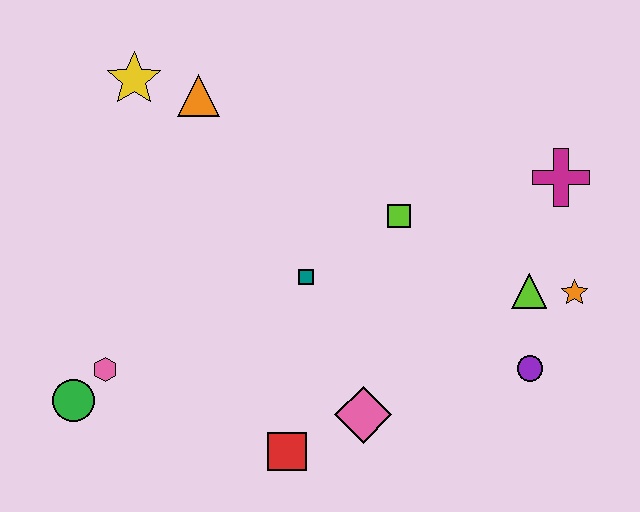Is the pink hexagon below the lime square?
Yes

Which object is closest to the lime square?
The teal square is closest to the lime square.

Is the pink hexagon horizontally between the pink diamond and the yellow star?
No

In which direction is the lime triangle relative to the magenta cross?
The lime triangle is below the magenta cross.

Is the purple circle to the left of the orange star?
Yes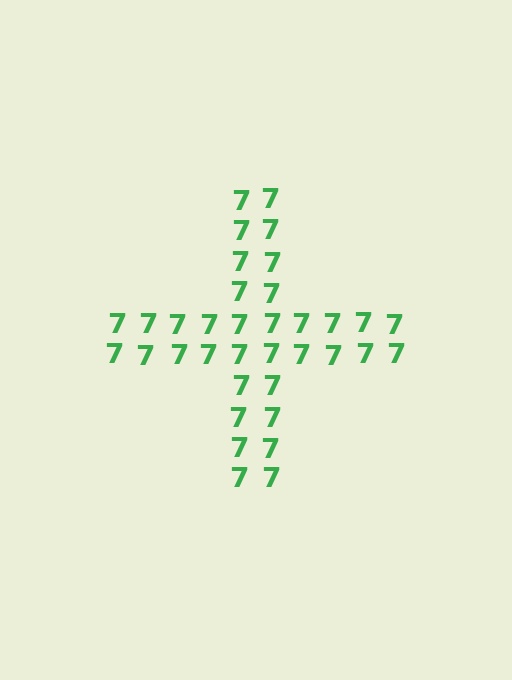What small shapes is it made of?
It is made of small digit 7's.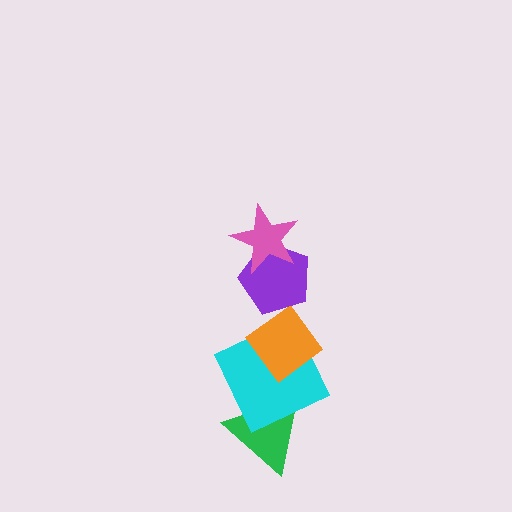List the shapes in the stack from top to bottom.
From top to bottom: the pink star, the purple pentagon, the orange diamond, the cyan square, the green triangle.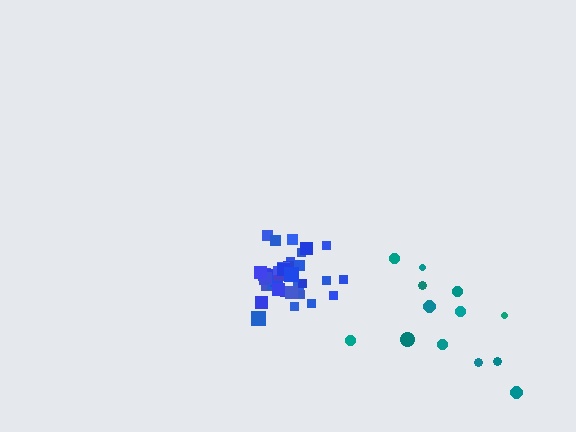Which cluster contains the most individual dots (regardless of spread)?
Blue (34).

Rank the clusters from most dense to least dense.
blue, teal.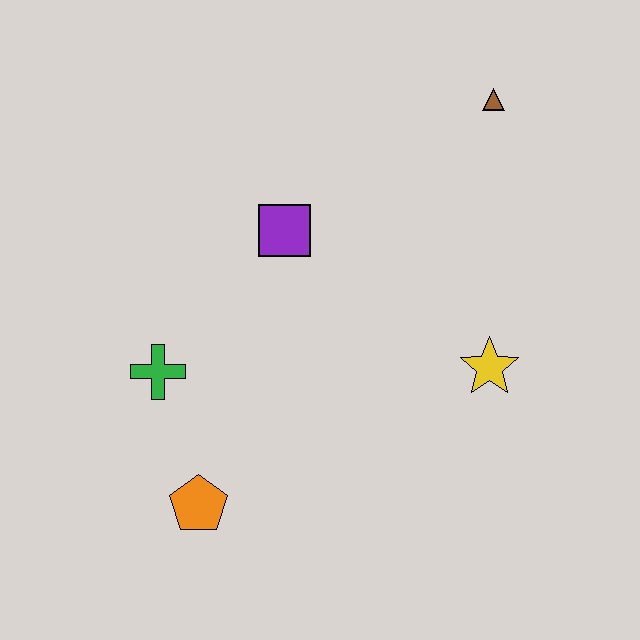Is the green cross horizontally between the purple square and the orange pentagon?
No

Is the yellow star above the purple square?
No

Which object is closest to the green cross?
The orange pentagon is closest to the green cross.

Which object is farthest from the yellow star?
The green cross is farthest from the yellow star.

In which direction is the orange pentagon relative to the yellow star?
The orange pentagon is to the left of the yellow star.